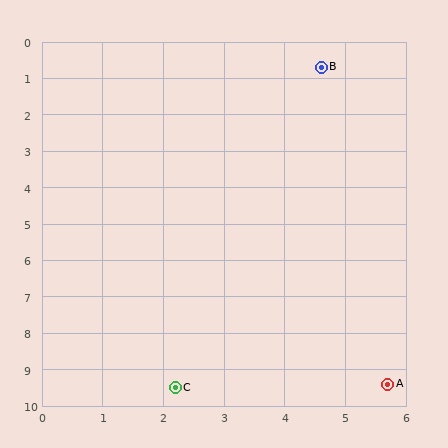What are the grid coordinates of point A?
Point A is at approximately (5.7, 9.4).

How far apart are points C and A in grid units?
Points C and A are about 3.5 grid units apart.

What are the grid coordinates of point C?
Point C is at approximately (2.2, 9.5).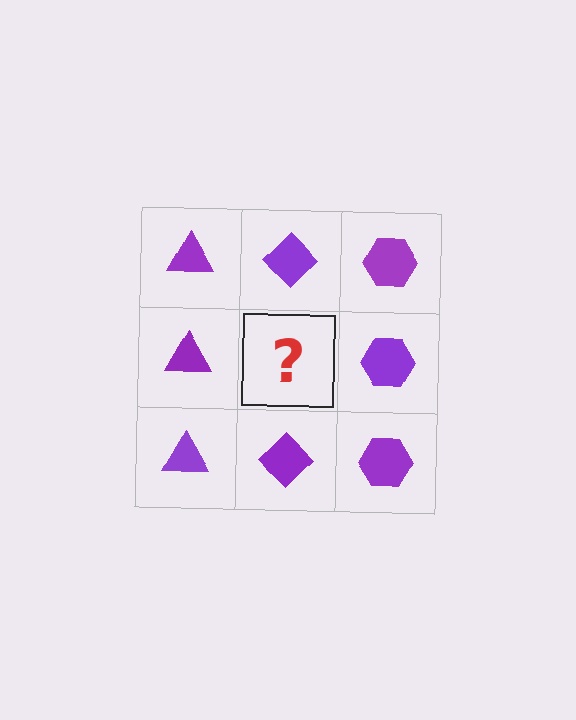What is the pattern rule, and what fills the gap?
The rule is that each column has a consistent shape. The gap should be filled with a purple diamond.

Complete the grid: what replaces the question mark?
The question mark should be replaced with a purple diamond.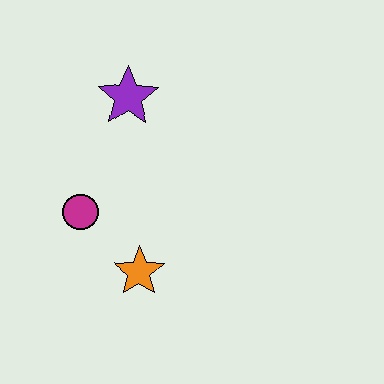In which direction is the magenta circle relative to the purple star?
The magenta circle is below the purple star.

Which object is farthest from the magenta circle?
The purple star is farthest from the magenta circle.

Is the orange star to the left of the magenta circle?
No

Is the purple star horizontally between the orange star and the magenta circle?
Yes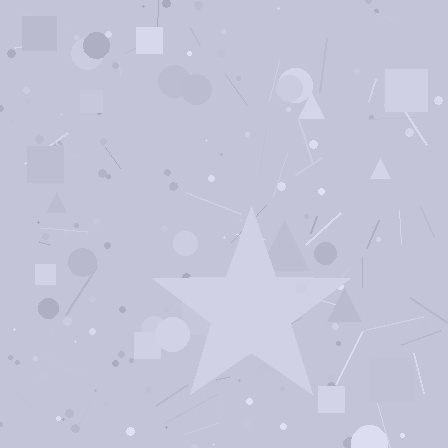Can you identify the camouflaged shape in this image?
The camouflaged shape is a star.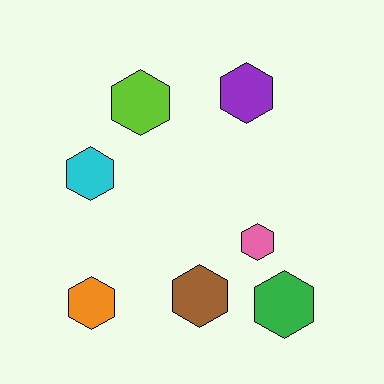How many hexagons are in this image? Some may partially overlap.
There are 7 hexagons.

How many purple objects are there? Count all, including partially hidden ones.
There is 1 purple object.